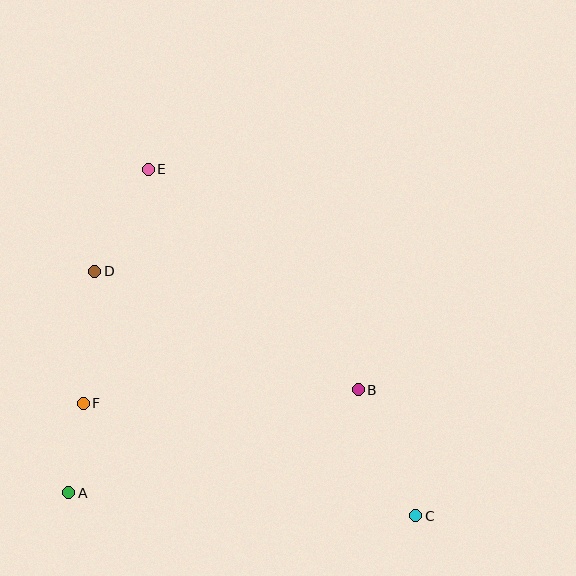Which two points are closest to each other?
Points A and F are closest to each other.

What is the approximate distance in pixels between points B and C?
The distance between B and C is approximately 138 pixels.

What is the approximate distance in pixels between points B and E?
The distance between B and E is approximately 305 pixels.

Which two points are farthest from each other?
Points C and E are farthest from each other.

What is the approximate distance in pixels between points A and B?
The distance between A and B is approximately 307 pixels.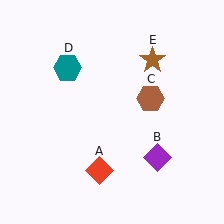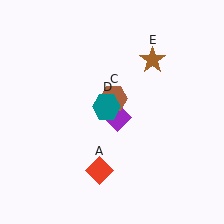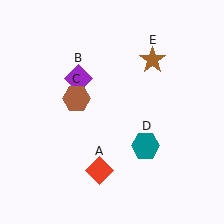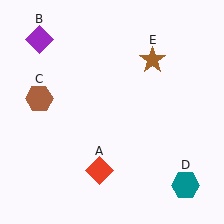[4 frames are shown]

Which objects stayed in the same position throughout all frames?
Red diamond (object A) and brown star (object E) remained stationary.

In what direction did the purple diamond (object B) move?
The purple diamond (object B) moved up and to the left.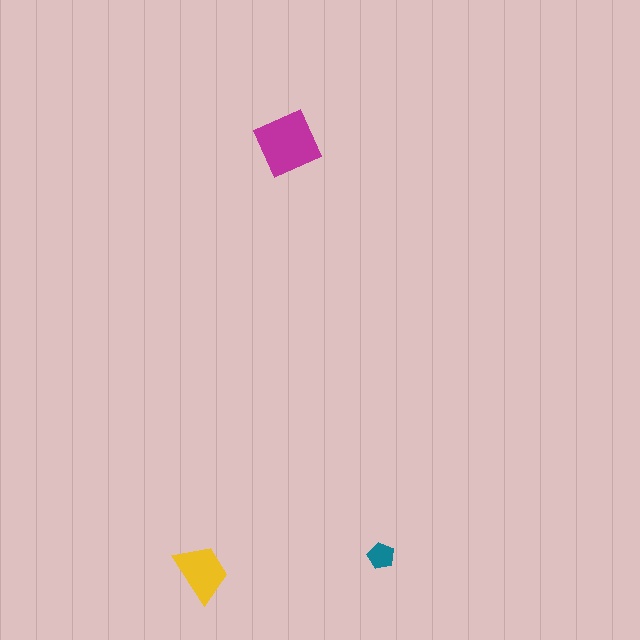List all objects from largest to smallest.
The magenta square, the yellow trapezoid, the teal pentagon.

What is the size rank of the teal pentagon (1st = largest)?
3rd.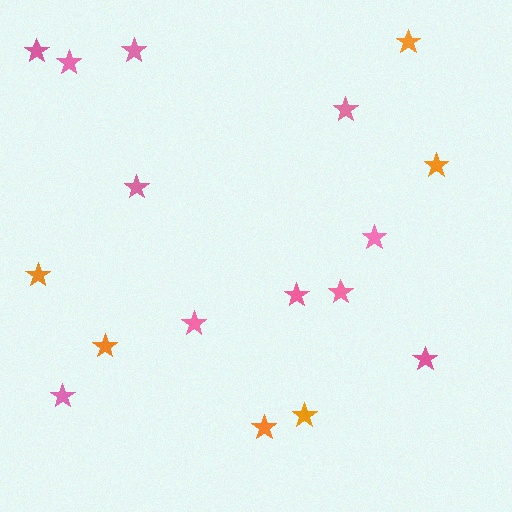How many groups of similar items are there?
There are 2 groups: one group of orange stars (6) and one group of pink stars (11).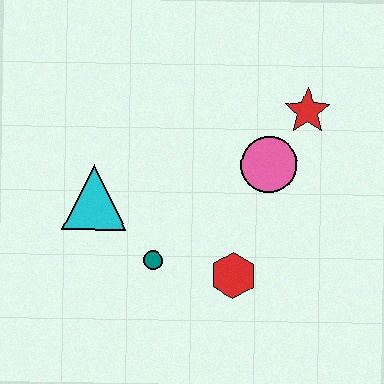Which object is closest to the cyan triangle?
The teal circle is closest to the cyan triangle.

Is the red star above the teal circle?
Yes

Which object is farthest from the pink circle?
The cyan triangle is farthest from the pink circle.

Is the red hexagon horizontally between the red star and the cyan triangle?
Yes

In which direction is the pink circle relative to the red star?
The pink circle is below the red star.